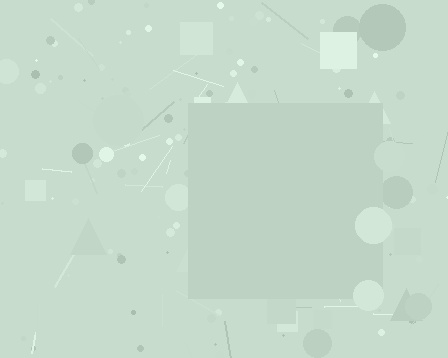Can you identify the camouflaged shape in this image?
The camouflaged shape is a square.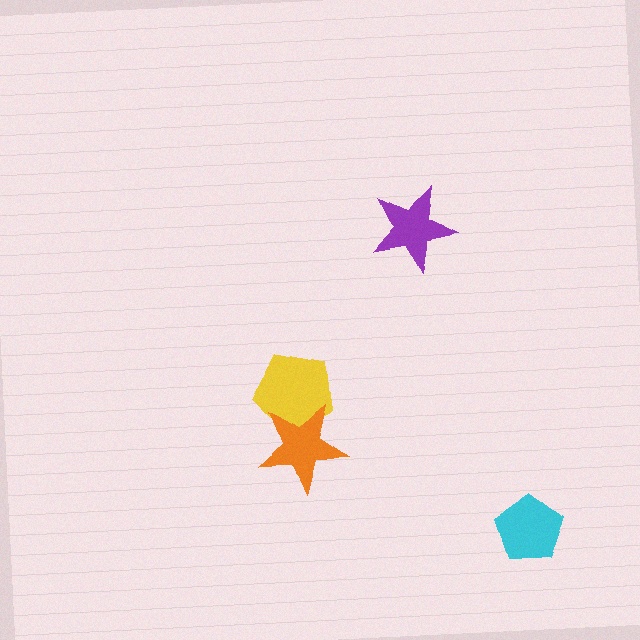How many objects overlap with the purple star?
0 objects overlap with the purple star.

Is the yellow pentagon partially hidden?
Yes, it is partially covered by another shape.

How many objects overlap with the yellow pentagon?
1 object overlaps with the yellow pentagon.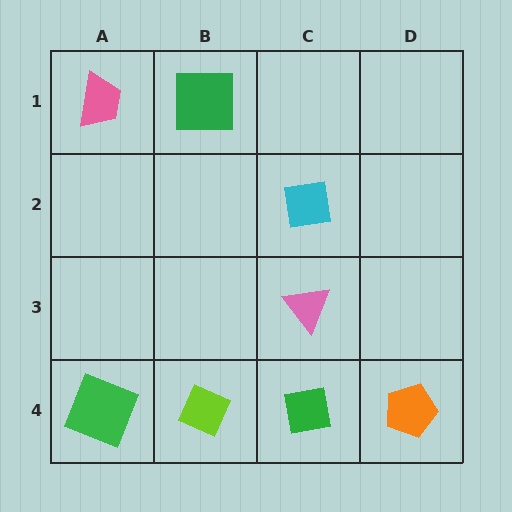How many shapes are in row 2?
1 shape.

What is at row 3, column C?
A pink triangle.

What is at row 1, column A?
A pink trapezoid.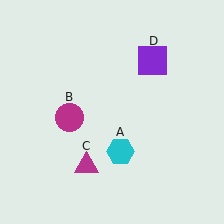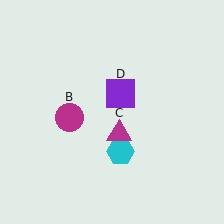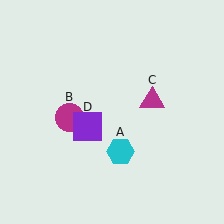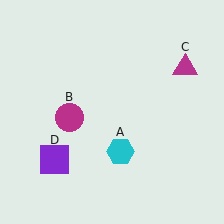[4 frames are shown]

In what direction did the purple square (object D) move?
The purple square (object D) moved down and to the left.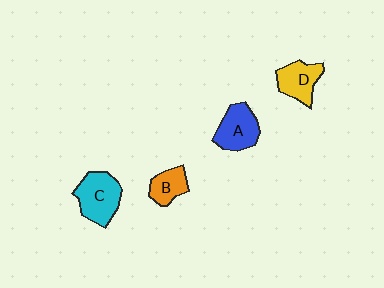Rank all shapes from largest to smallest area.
From largest to smallest: C (cyan), A (blue), D (yellow), B (orange).